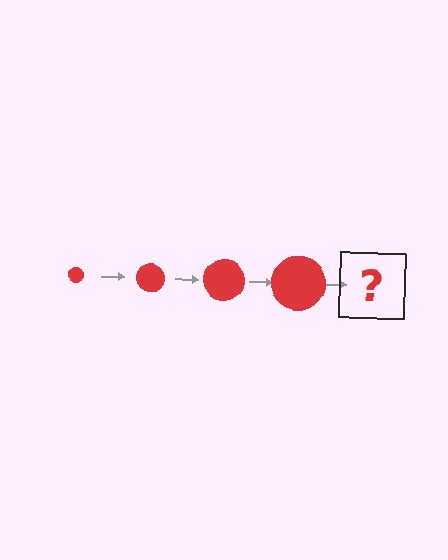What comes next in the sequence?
The next element should be a red circle, larger than the previous one.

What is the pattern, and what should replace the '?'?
The pattern is that the circle gets progressively larger each step. The '?' should be a red circle, larger than the previous one.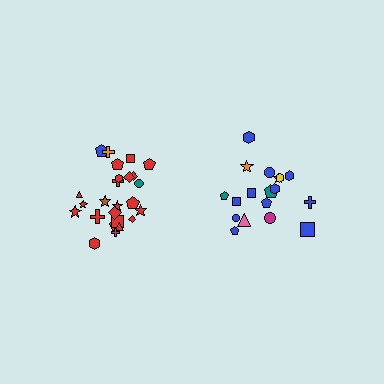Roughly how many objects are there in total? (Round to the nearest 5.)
Roughly 45 objects in total.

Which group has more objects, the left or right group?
The left group.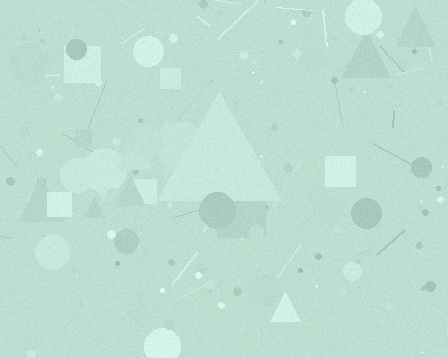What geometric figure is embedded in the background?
A triangle is embedded in the background.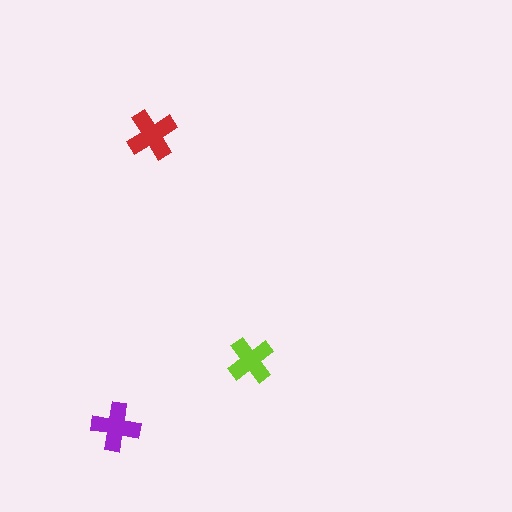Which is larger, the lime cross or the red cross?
The red one.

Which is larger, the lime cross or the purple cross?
The purple one.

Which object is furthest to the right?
The lime cross is rightmost.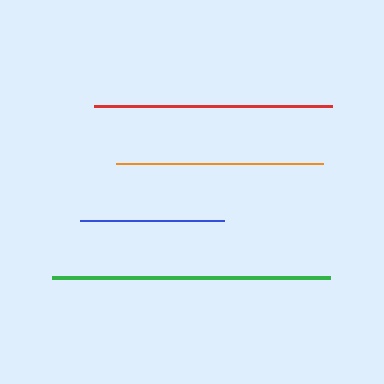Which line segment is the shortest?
The blue line is the shortest at approximately 144 pixels.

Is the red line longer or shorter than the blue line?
The red line is longer than the blue line.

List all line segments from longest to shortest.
From longest to shortest: green, red, orange, blue.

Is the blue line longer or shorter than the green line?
The green line is longer than the blue line.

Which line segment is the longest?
The green line is the longest at approximately 278 pixels.